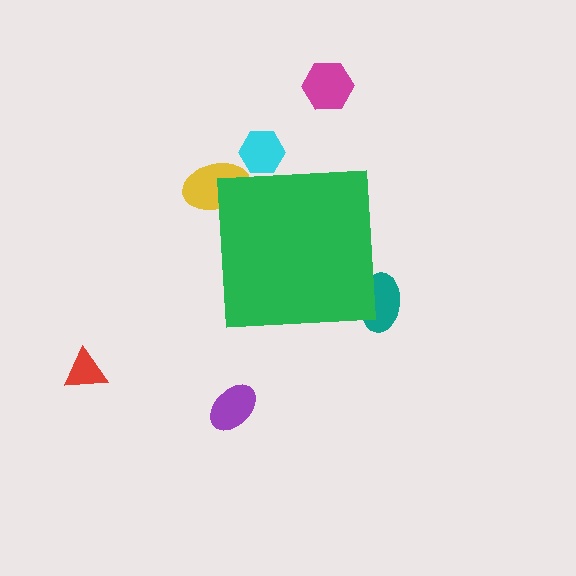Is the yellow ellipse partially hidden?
Yes, the yellow ellipse is partially hidden behind the green square.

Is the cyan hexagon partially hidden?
Yes, the cyan hexagon is partially hidden behind the green square.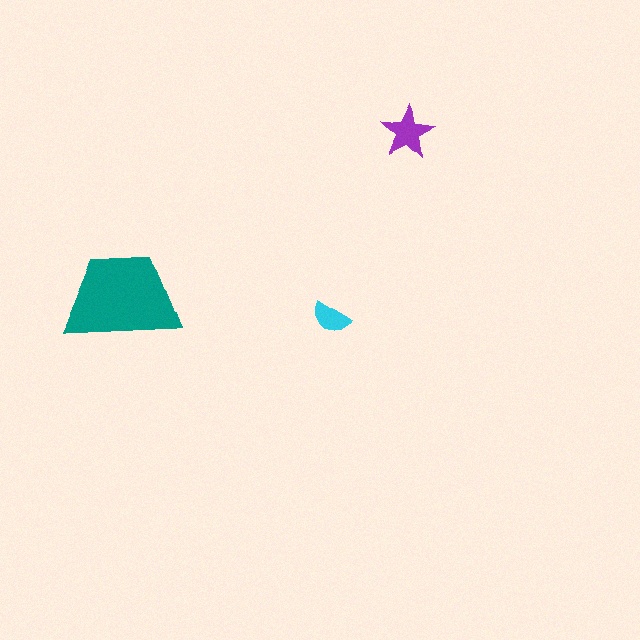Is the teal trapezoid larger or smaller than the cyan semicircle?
Larger.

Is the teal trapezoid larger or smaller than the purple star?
Larger.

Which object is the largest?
The teal trapezoid.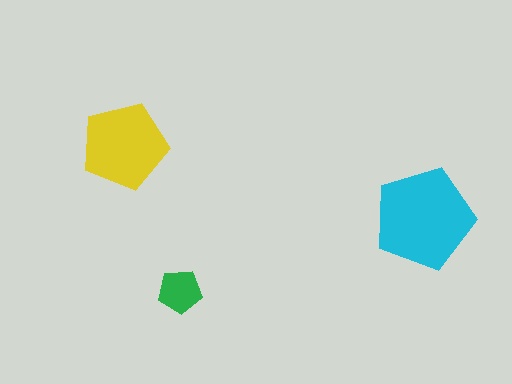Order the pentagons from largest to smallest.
the cyan one, the yellow one, the green one.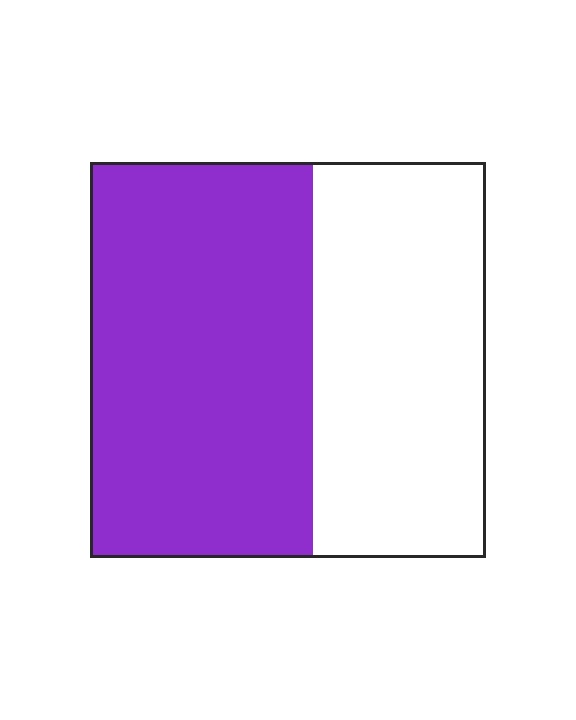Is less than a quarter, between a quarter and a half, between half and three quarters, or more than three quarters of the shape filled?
Between half and three quarters.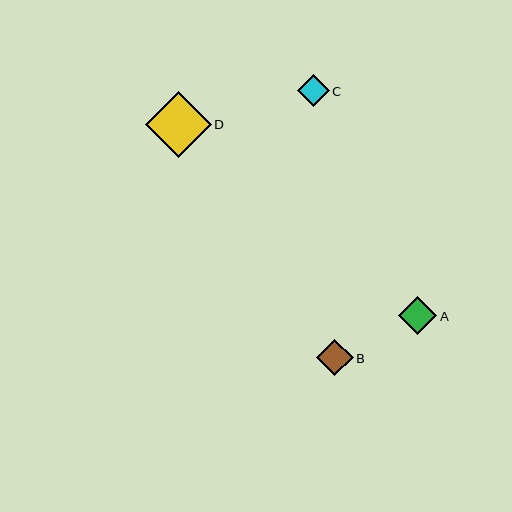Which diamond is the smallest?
Diamond C is the smallest with a size of approximately 32 pixels.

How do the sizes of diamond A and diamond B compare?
Diamond A and diamond B are approximately the same size.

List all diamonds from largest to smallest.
From largest to smallest: D, A, B, C.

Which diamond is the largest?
Diamond D is the largest with a size of approximately 66 pixels.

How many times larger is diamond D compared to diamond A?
Diamond D is approximately 1.7 times the size of diamond A.